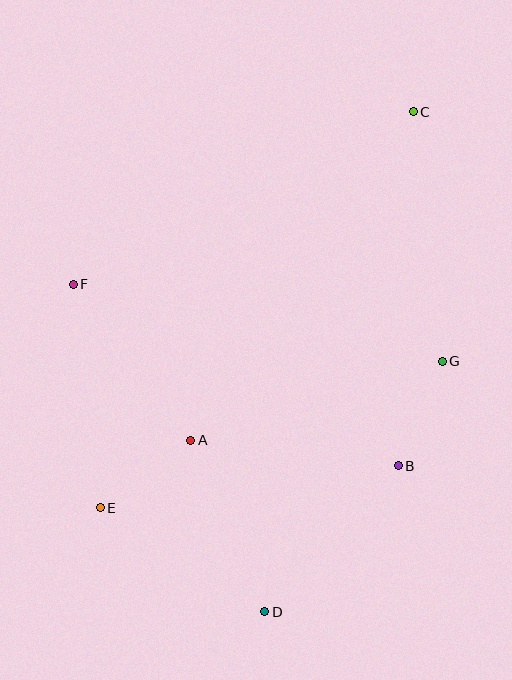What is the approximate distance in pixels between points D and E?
The distance between D and E is approximately 195 pixels.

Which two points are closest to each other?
Points A and E are closest to each other.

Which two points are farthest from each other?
Points C and D are farthest from each other.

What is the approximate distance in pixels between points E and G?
The distance between E and G is approximately 372 pixels.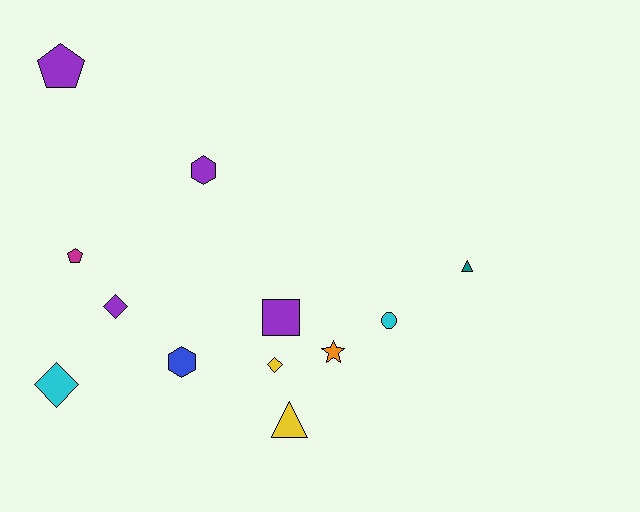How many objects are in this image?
There are 12 objects.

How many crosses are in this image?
There are no crosses.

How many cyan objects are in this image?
There are 2 cyan objects.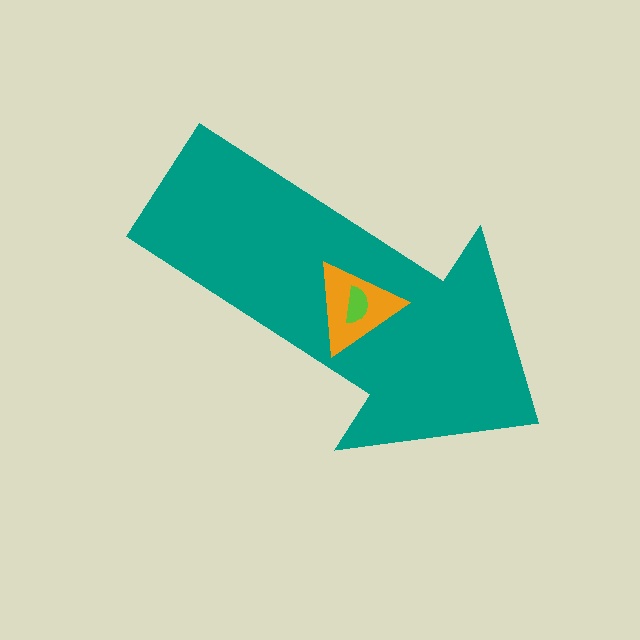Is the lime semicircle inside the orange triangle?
Yes.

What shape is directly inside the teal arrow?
The orange triangle.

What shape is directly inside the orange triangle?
The lime semicircle.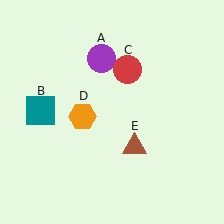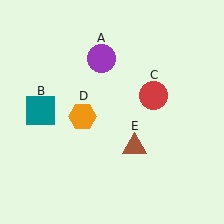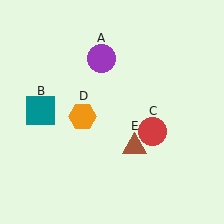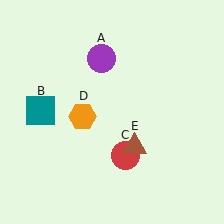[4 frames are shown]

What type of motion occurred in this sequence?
The red circle (object C) rotated clockwise around the center of the scene.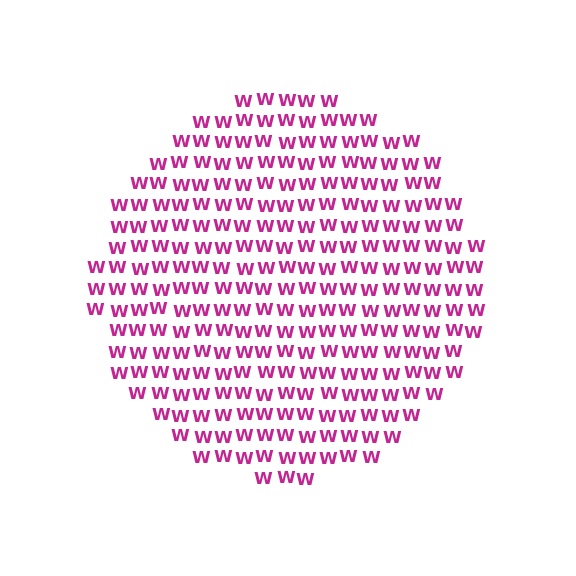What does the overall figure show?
The overall figure shows a circle.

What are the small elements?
The small elements are letter W's.